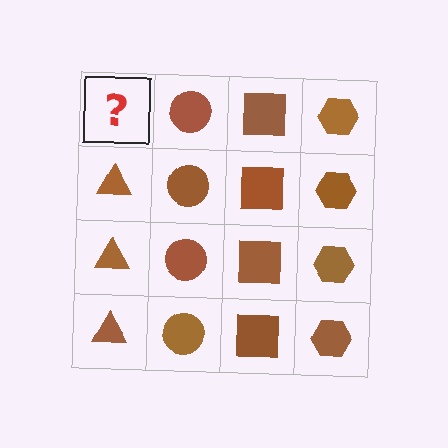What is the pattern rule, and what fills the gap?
The rule is that each column has a consistent shape. The gap should be filled with a brown triangle.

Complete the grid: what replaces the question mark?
The question mark should be replaced with a brown triangle.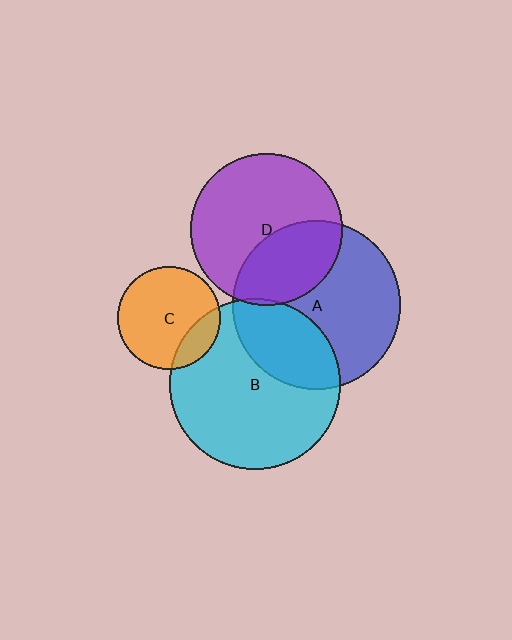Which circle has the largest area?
Circle B (cyan).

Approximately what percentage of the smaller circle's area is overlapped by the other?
Approximately 30%.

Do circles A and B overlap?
Yes.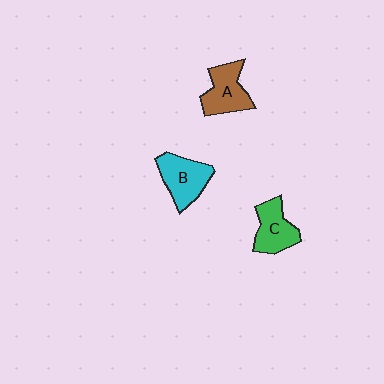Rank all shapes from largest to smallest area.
From largest to smallest: B (cyan), A (brown), C (green).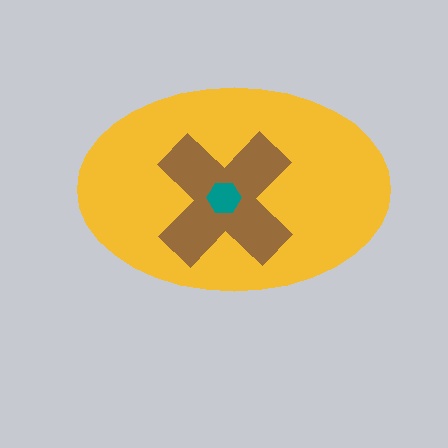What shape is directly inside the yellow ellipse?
The brown cross.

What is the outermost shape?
The yellow ellipse.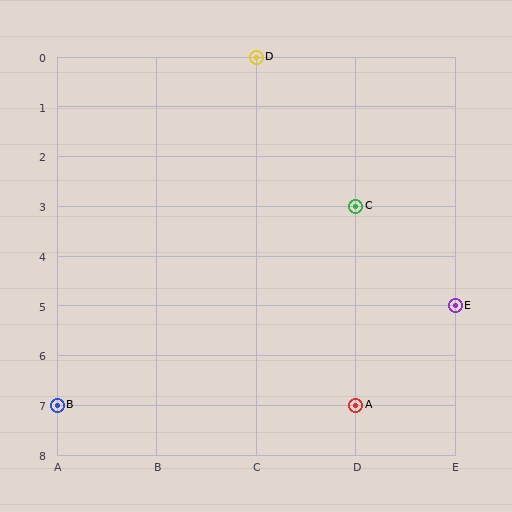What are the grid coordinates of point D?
Point D is at grid coordinates (C, 0).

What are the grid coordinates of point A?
Point A is at grid coordinates (D, 7).